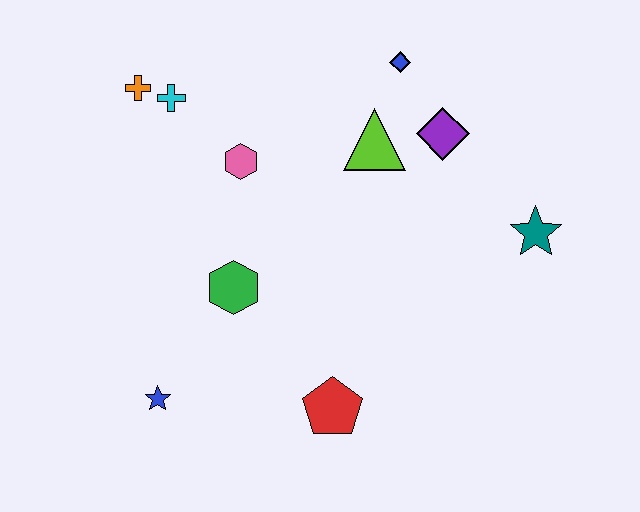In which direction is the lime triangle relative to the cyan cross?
The lime triangle is to the right of the cyan cross.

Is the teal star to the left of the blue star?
No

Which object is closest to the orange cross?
The cyan cross is closest to the orange cross.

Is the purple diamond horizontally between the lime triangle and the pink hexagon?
No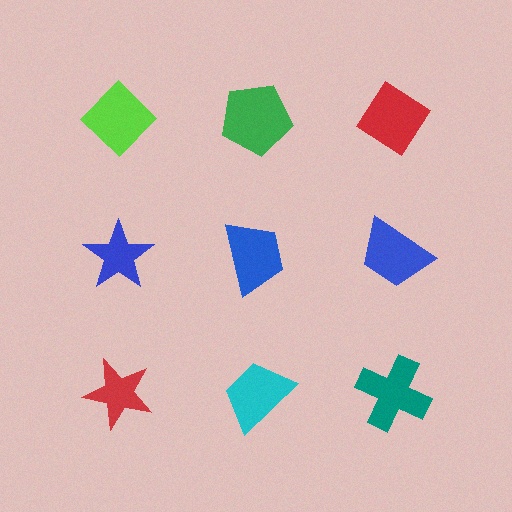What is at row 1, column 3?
A red diamond.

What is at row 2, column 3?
A blue trapezoid.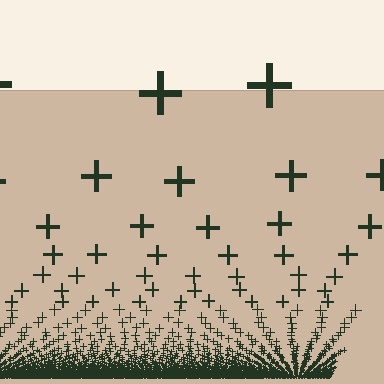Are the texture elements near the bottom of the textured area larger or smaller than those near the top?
Smaller. The gradient is inverted — elements near the bottom are smaller and denser.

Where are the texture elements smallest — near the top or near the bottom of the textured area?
Near the bottom.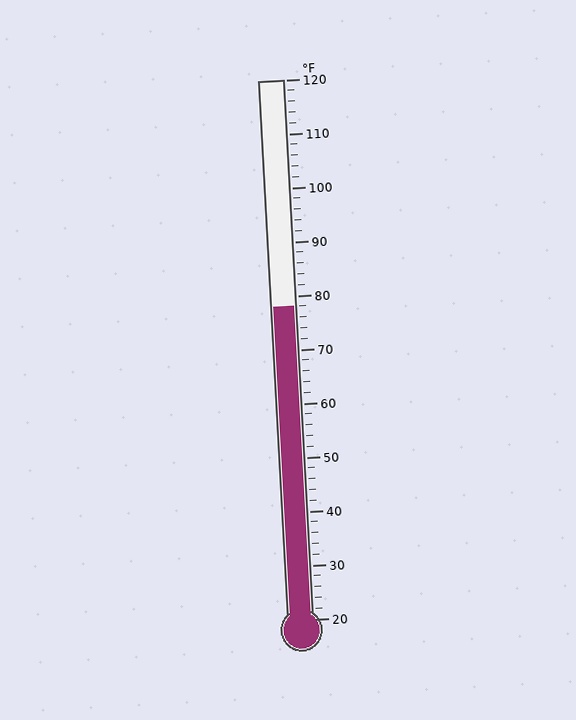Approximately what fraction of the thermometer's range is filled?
The thermometer is filled to approximately 60% of its range.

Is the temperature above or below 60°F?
The temperature is above 60°F.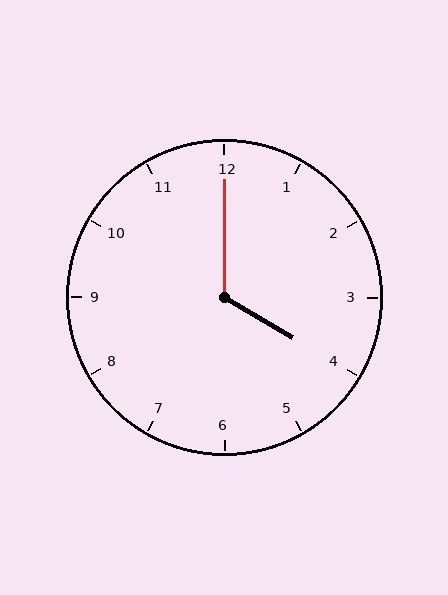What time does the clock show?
4:00.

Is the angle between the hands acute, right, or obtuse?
It is obtuse.